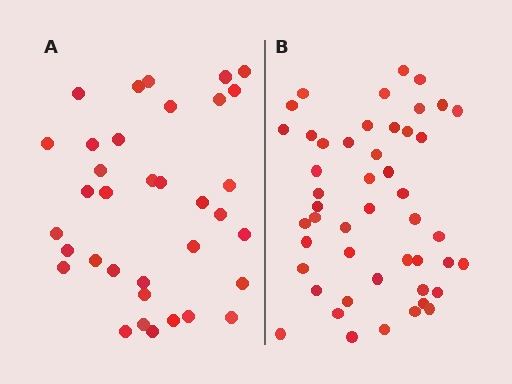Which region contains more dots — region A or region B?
Region B (the right region) has more dots.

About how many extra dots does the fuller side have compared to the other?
Region B has approximately 15 more dots than region A.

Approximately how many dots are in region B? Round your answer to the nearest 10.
About 50 dots. (The exact count is 48, which rounds to 50.)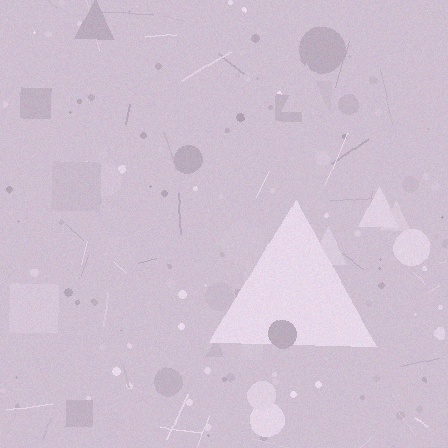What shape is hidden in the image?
A triangle is hidden in the image.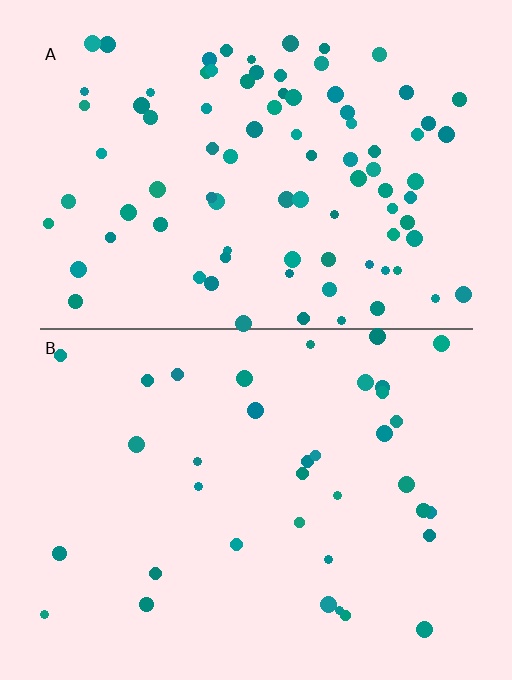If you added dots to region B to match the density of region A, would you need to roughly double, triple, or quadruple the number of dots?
Approximately double.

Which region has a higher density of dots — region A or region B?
A (the top).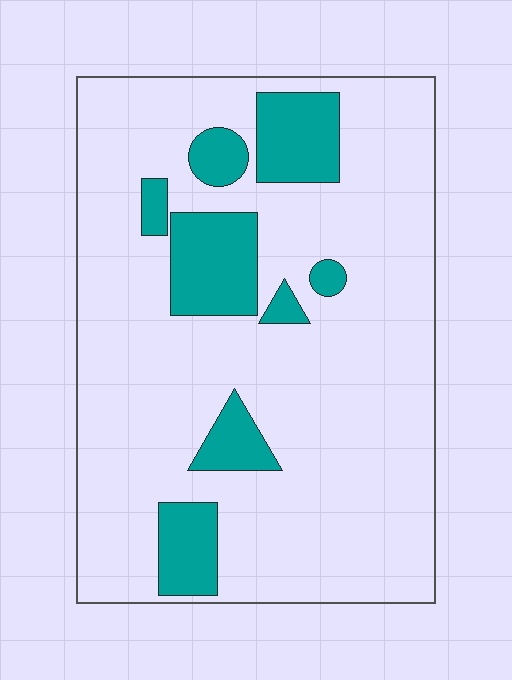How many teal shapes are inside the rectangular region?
8.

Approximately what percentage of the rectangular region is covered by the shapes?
Approximately 20%.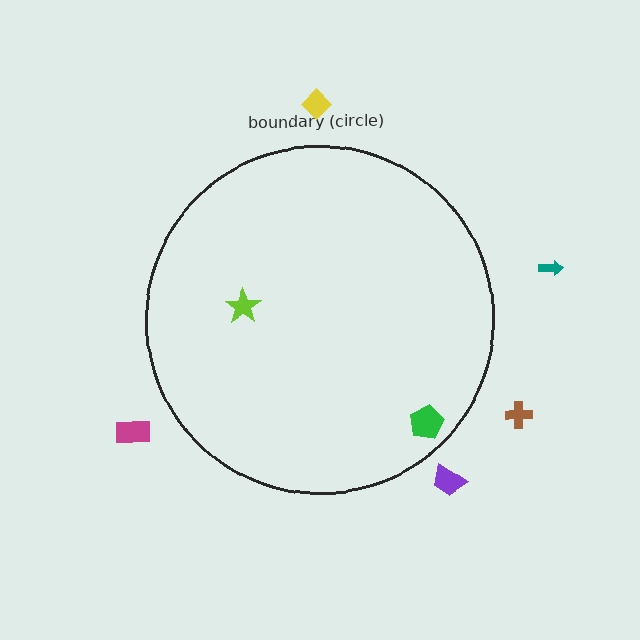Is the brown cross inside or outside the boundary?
Outside.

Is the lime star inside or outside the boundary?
Inside.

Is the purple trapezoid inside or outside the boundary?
Outside.